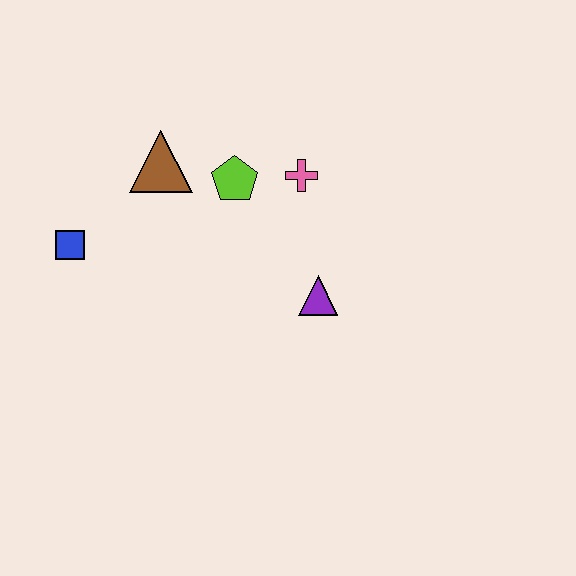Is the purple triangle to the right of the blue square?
Yes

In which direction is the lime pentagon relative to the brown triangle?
The lime pentagon is to the right of the brown triangle.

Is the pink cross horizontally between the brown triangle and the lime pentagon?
No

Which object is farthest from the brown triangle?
The purple triangle is farthest from the brown triangle.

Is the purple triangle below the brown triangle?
Yes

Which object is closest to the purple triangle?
The pink cross is closest to the purple triangle.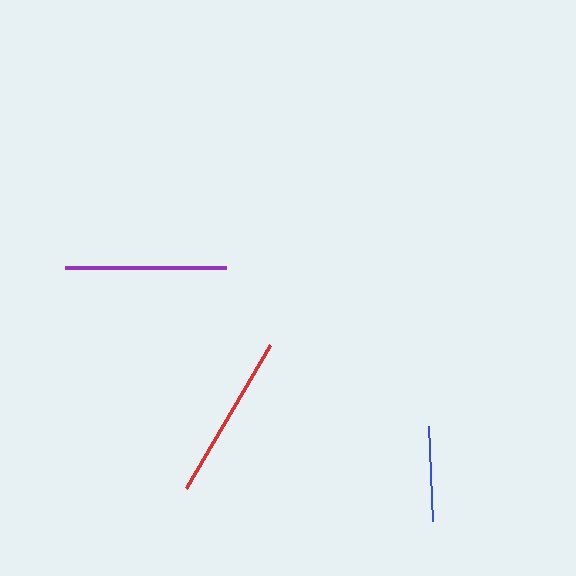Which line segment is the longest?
The red line is the longest at approximately 166 pixels.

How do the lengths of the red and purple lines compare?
The red and purple lines are approximately the same length.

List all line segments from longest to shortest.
From longest to shortest: red, purple, blue.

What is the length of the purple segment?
The purple segment is approximately 161 pixels long.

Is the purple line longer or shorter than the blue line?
The purple line is longer than the blue line.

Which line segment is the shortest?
The blue line is the shortest at approximately 95 pixels.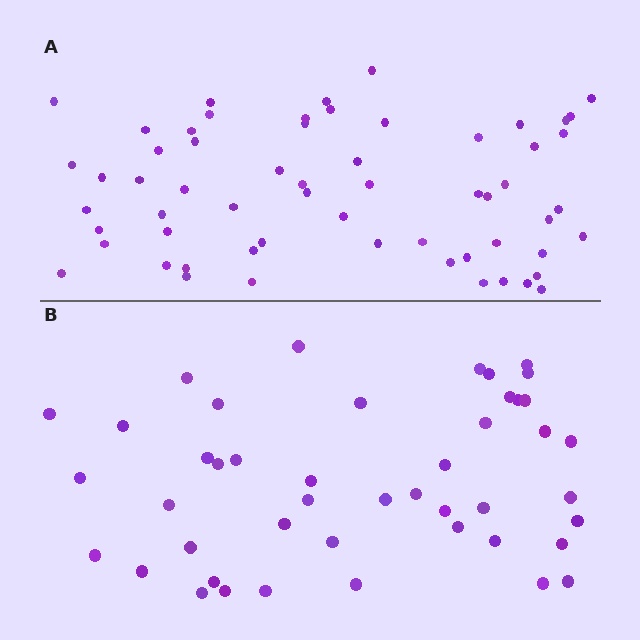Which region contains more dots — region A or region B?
Region A (the top region) has more dots.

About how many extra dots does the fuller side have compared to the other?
Region A has approximately 15 more dots than region B.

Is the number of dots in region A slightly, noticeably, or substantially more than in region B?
Region A has noticeably more, but not dramatically so. The ratio is roughly 1.3 to 1.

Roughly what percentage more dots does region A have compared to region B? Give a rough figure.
About 35% more.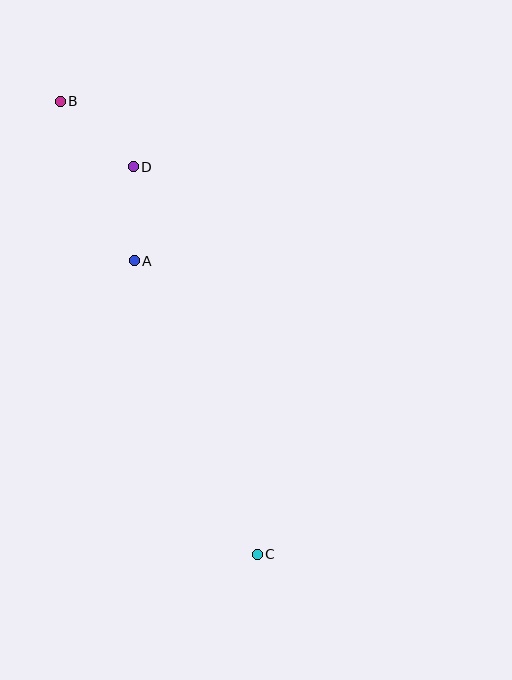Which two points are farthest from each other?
Points B and C are farthest from each other.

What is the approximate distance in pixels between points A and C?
The distance between A and C is approximately 318 pixels.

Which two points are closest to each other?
Points A and D are closest to each other.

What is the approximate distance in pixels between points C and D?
The distance between C and D is approximately 407 pixels.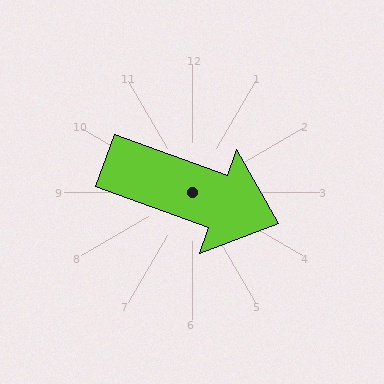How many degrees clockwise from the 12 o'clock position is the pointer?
Approximately 110 degrees.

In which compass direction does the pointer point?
East.